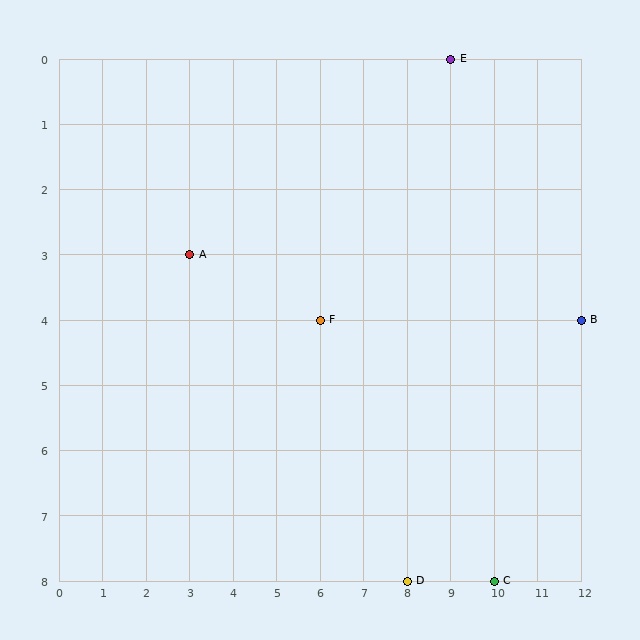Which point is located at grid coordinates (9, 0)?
Point E is at (9, 0).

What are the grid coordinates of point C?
Point C is at grid coordinates (10, 8).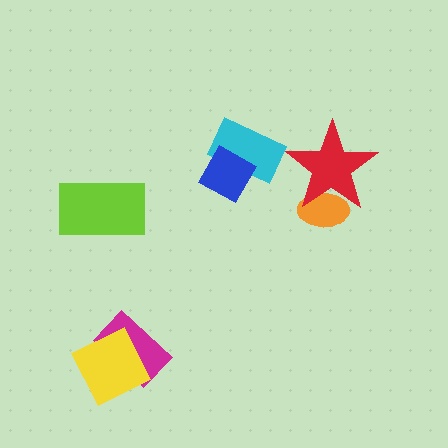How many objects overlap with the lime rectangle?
0 objects overlap with the lime rectangle.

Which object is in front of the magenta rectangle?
The yellow diamond is in front of the magenta rectangle.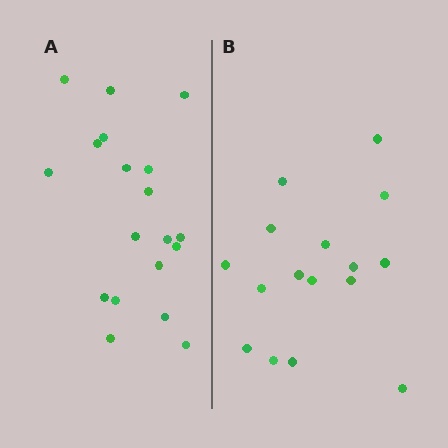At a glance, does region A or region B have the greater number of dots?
Region A (the left region) has more dots.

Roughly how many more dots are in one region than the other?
Region A has just a few more — roughly 2 or 3 more dots than region B.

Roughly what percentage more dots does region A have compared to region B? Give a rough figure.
About 20% more.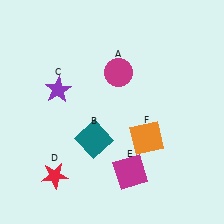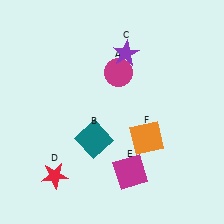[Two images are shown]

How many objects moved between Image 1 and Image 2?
1 object moved between the two images.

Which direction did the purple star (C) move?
The purple star (C) moved right.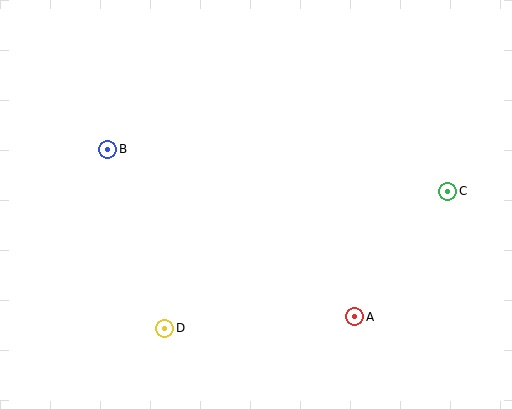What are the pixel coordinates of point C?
Point C is at (448, 191).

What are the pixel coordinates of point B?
Point B is at (108, 149).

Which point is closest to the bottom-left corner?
Point D is closest to the bottom-left corner.